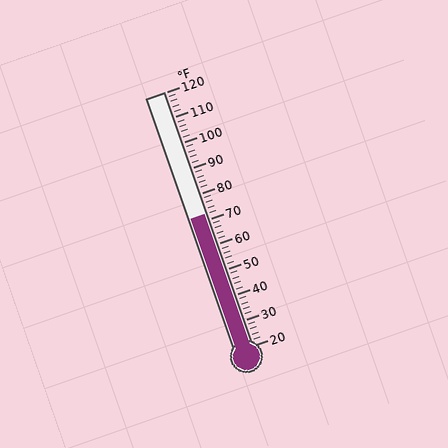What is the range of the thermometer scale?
The thermometer scale ranges from 20°F to 120°F.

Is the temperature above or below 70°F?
The temperature is above 70°F.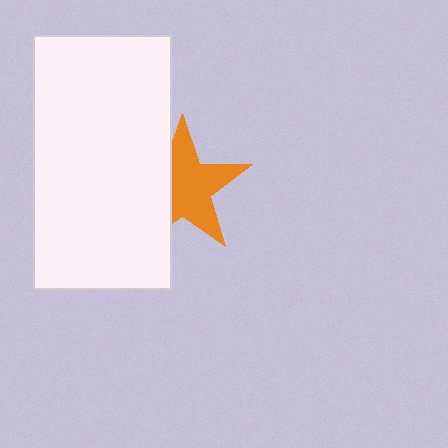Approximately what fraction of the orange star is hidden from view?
Roughly 35% of the orange star is hidden behind the white rectangle.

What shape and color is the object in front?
The object in front is a white rectangle.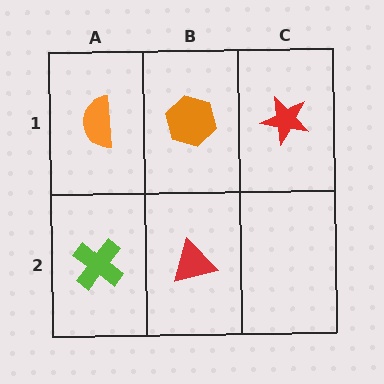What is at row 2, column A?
A lime cross.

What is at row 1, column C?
A red star.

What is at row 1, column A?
An orange semicircle.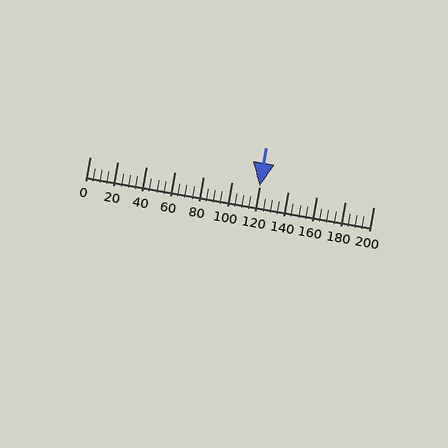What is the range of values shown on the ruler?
The ruler shows values from 0 to 200.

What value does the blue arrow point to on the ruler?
The blue arrow points to approximately 120.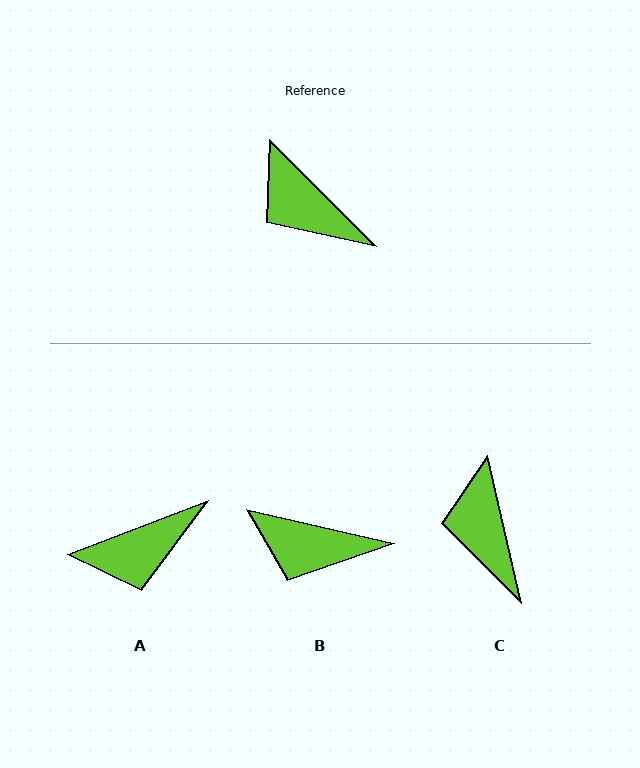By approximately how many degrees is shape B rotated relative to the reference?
Approximately 32 degrees counter-clockwise.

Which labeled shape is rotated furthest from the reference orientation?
A, about 66 degrees away.